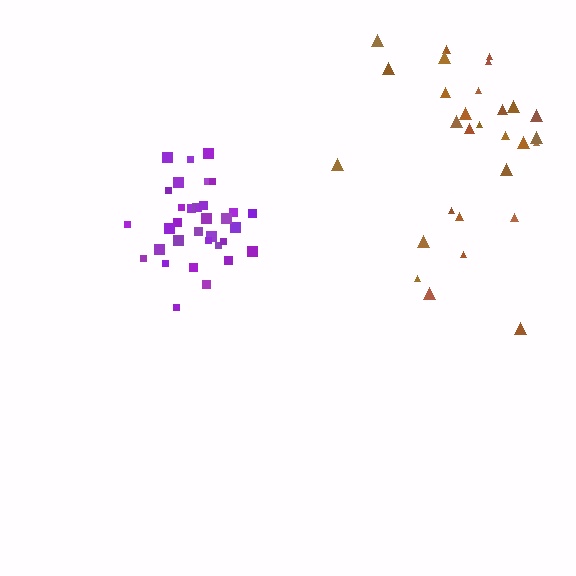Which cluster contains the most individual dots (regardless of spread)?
Purple (34).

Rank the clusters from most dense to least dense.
purple, brown.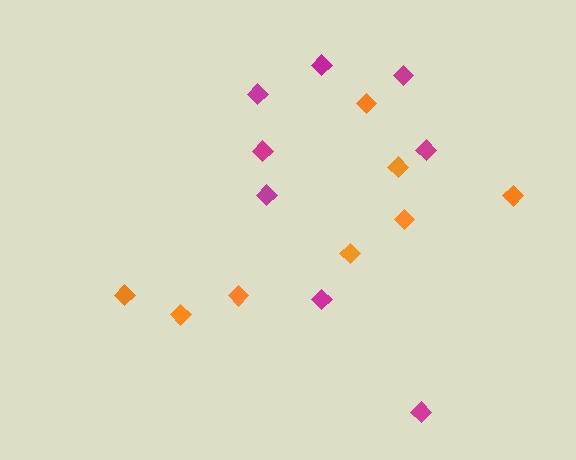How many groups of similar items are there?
There are 2 groups: one group of magenta diamonds (8) and one group of orange diamonds (8).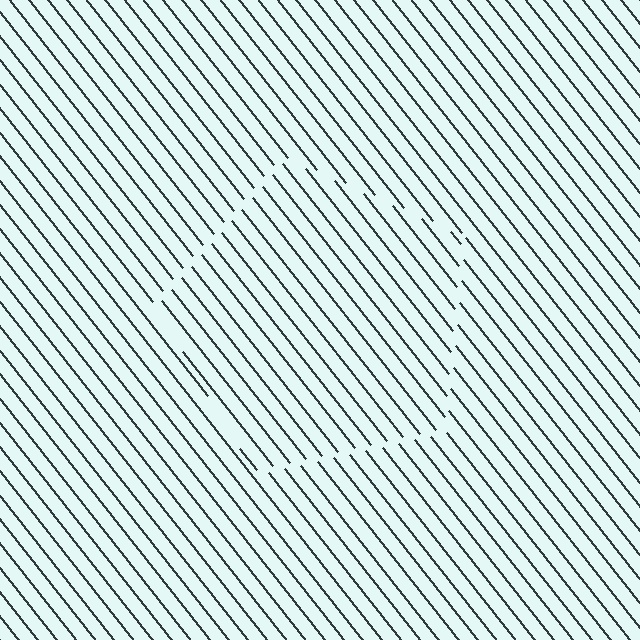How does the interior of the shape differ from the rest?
The interior of the shape contains the same grating, shifted by half a period — the contour is defined by the phase discontinuity where line-ends from the inner and outer gratings abut.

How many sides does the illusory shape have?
5 sides — the line-ends trace a pentagon.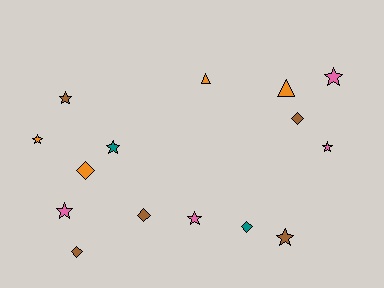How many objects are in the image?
There are 15 objects.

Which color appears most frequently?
Brown, with 5 objects.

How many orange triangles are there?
There are 2 orange triangles.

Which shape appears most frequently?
Star, with 8 objects.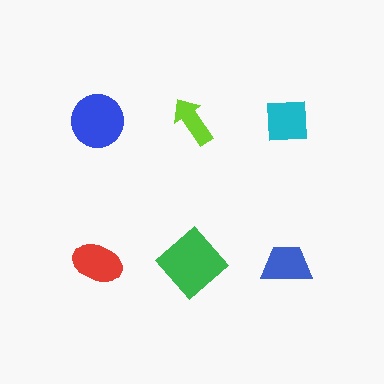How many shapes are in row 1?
3 shapes.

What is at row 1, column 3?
A cyan square.